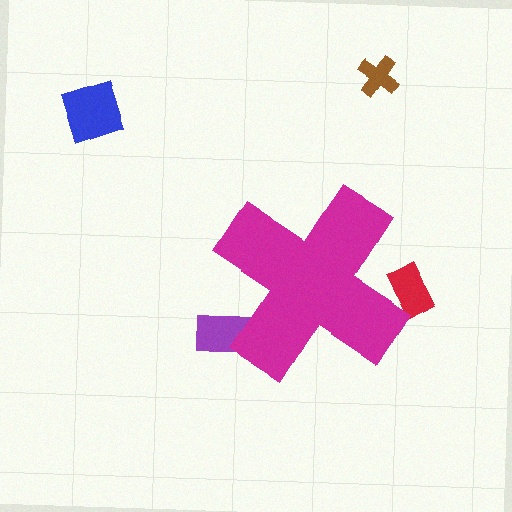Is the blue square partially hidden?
No, the blue square is fully visible.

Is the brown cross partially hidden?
No, the brown cross is fully visible.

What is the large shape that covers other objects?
A magenta cross.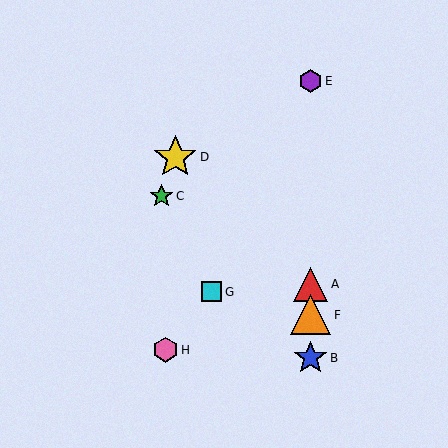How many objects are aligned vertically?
4 objects (A, B, E, F) are aligned vertically.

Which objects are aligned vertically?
Objects A, B, E, F are aligned vertically.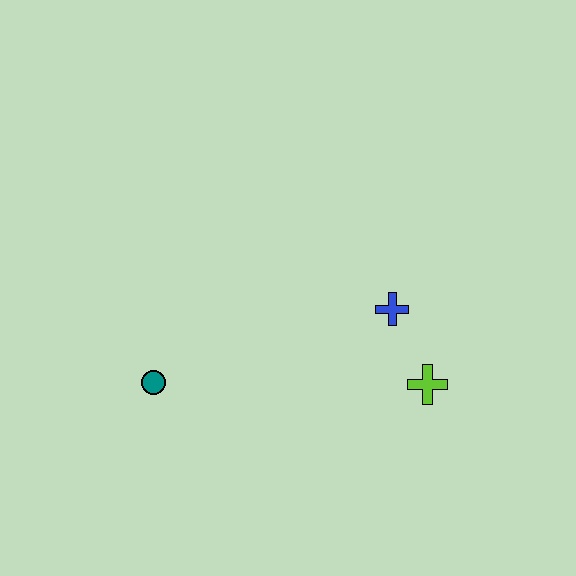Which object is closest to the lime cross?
The blue cross is closest to the lime cross.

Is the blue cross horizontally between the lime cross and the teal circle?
Yes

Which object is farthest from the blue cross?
The teal circle is farthest from the blue cross.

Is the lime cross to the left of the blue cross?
No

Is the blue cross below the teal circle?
No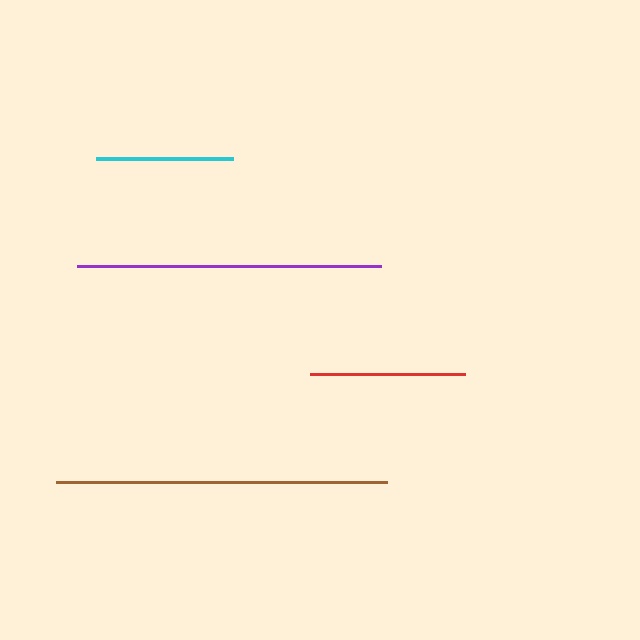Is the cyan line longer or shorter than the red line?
The red line is longer than the cyan line.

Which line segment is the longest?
The brown line is the longest at approximately 330 pixels.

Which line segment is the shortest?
The cyan line is the shortest at approximately 138 pixels.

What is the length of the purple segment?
The purple segment is approximately 304 pixels long.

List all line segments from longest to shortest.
From longest to shortest: brown, purple, red, cyan.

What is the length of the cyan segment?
The cyan segment is approximately 138 pixels long.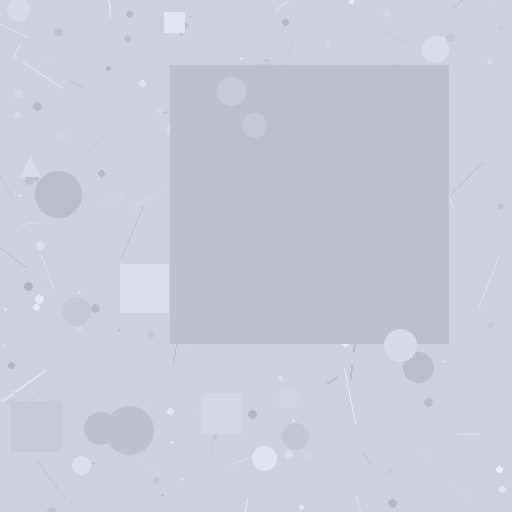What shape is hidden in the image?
A square is hidden in the image.